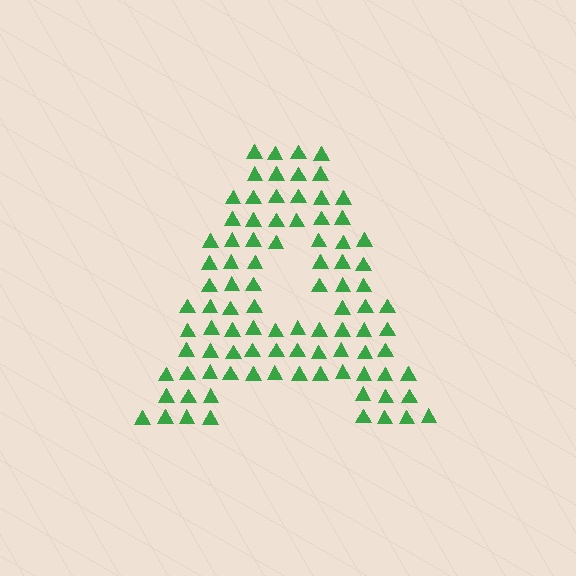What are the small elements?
The small elements are triangles.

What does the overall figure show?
The overall figure shows the letter A.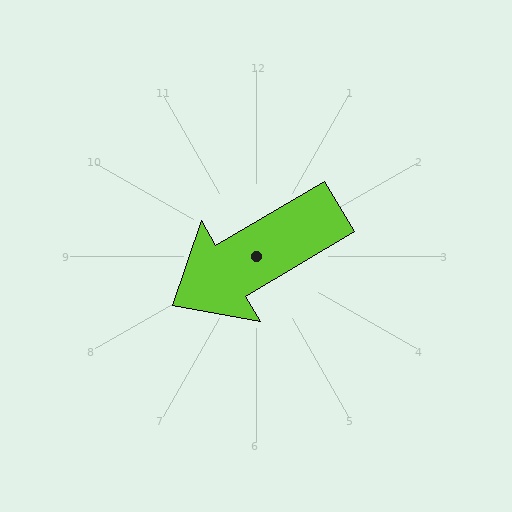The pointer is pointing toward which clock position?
Roughly 8 o'clock.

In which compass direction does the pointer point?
Southwest.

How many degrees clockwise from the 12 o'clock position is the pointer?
Approximately 239 degrees.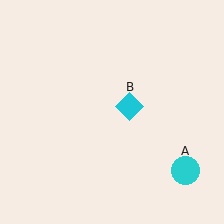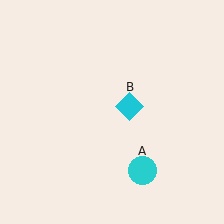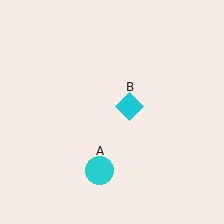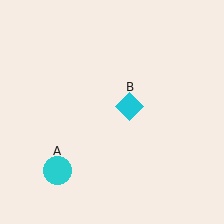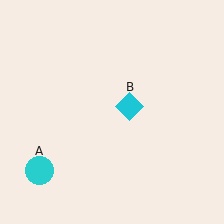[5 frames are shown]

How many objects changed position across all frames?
1 object changed position: cyan circle (object A).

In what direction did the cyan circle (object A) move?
The cyan circle (object A) moved left.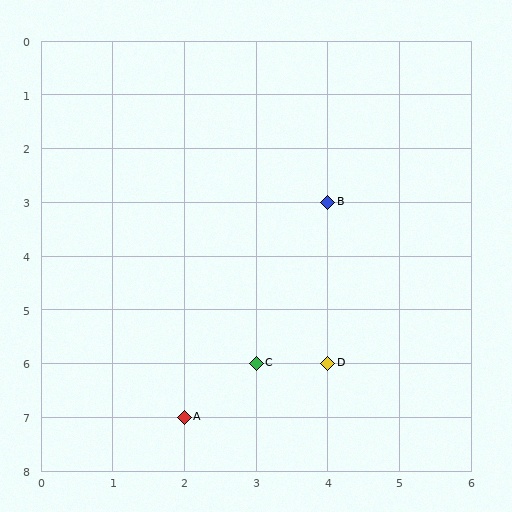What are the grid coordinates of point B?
Point B is at grid coordinates (4, 3).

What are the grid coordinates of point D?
Point D is at grid coordinates (4, 6).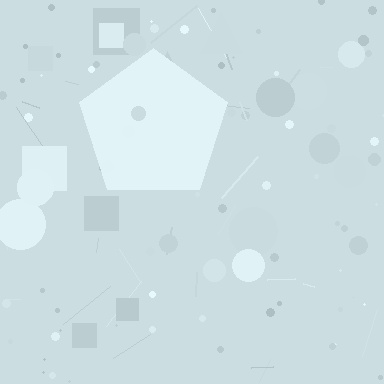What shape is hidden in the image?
A pentagon is hidden in the image.